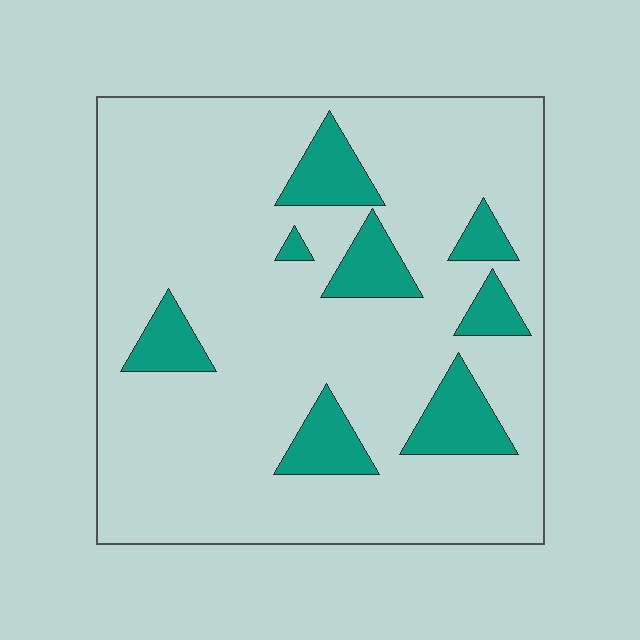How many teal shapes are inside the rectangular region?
8.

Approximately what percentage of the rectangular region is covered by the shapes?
Approximately 15%.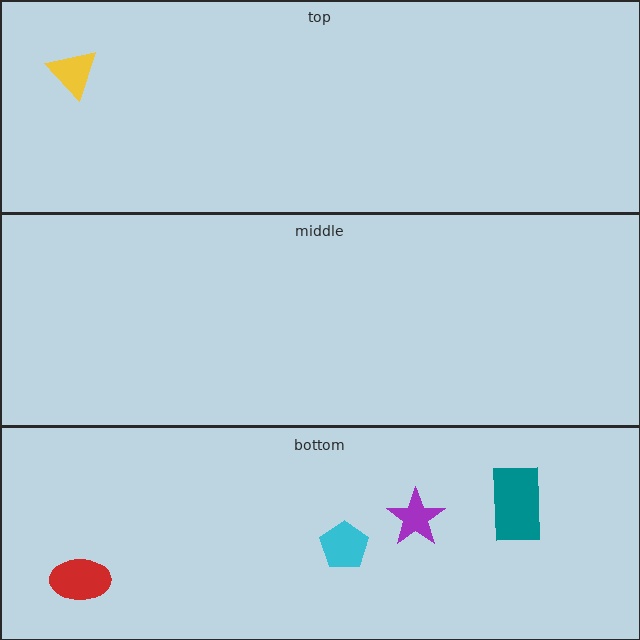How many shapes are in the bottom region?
4.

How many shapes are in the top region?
1.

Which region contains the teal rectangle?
The bottom region.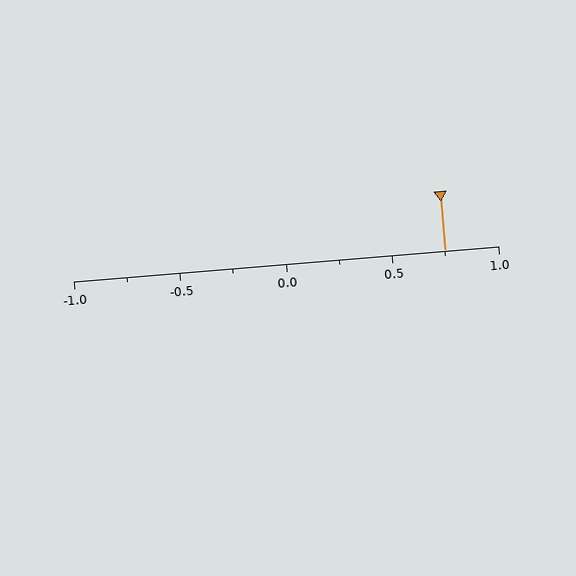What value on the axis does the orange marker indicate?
The marker indicates approximately 0.75.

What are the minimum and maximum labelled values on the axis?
The axis runs from -1.0 to 1.0.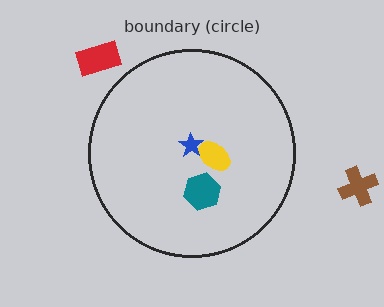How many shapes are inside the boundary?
3 inside, 2 outside.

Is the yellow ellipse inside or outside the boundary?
Inside.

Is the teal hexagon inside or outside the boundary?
Inside.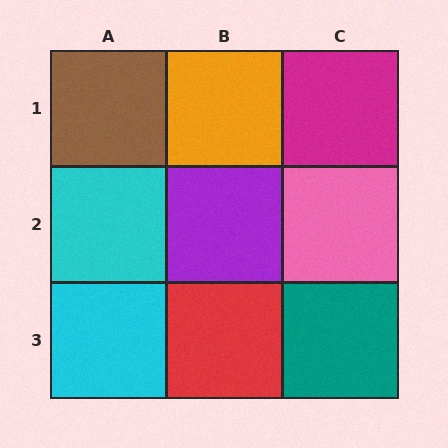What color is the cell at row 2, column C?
Pink.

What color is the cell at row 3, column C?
Teal.